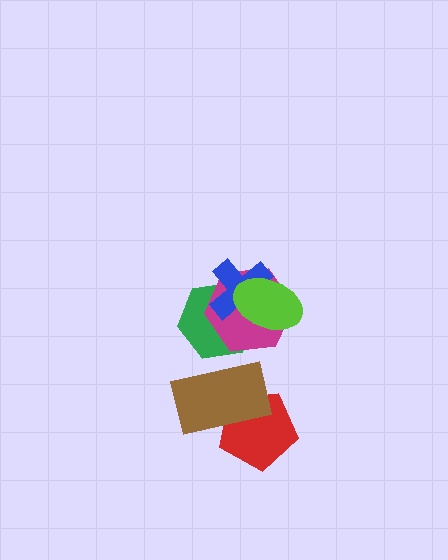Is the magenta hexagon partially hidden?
Yes, it is partially covered by another shape.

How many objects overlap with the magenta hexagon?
3 objects overlap with the magenta hexagon.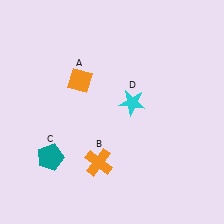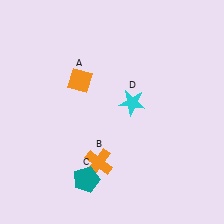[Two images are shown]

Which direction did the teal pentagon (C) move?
The teal pentagon (C) moved right.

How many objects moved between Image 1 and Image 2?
1 object moved between the two images.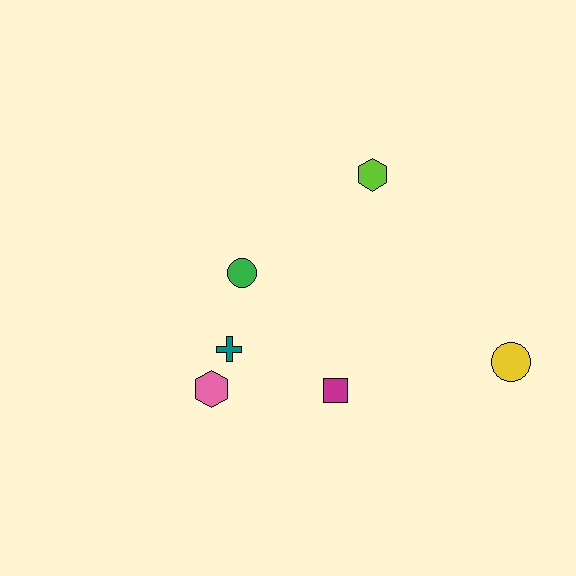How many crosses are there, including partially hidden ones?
There is 1 cross.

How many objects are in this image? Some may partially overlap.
There are 6 objects.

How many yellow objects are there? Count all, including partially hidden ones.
There is 1 yellow object.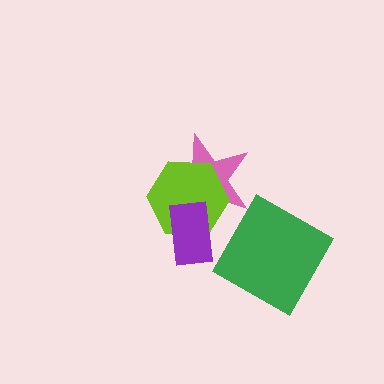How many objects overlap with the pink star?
2 objects overlap with the pink star.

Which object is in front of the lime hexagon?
The purple rectangle is in front of the lime hexagon.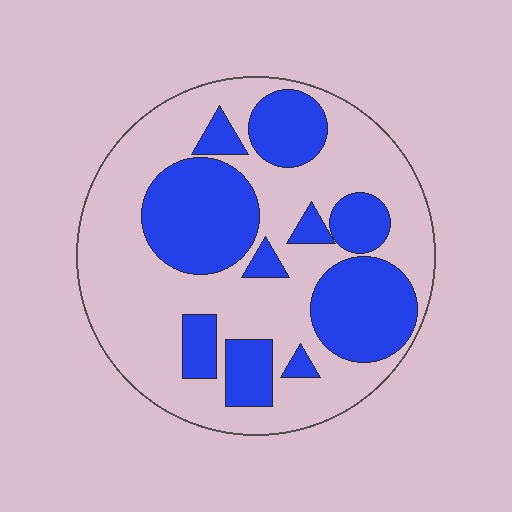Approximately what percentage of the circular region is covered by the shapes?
Approximately 35%.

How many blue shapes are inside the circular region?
10.